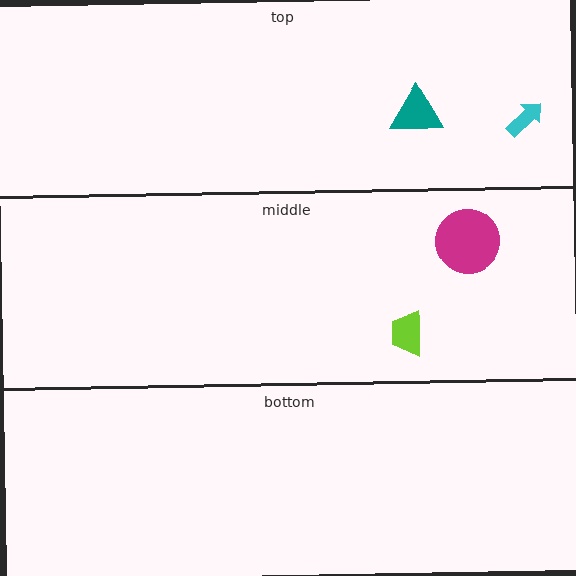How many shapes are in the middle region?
2.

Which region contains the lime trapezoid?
The middle region.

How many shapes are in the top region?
2.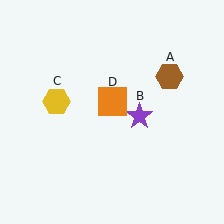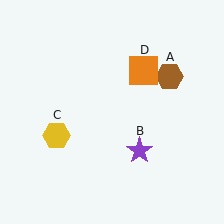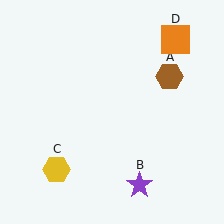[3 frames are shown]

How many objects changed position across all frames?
3 objects changed position: purple star (object B), yellow hexagon (object C), orange square (object D).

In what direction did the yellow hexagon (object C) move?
The yellow hexagon (object C) moved down.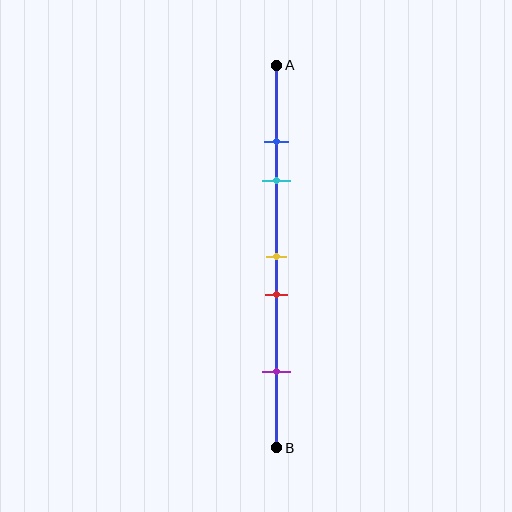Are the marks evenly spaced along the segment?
No, the marks are not evenly spaced.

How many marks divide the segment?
There are 5 marks dividing the segment.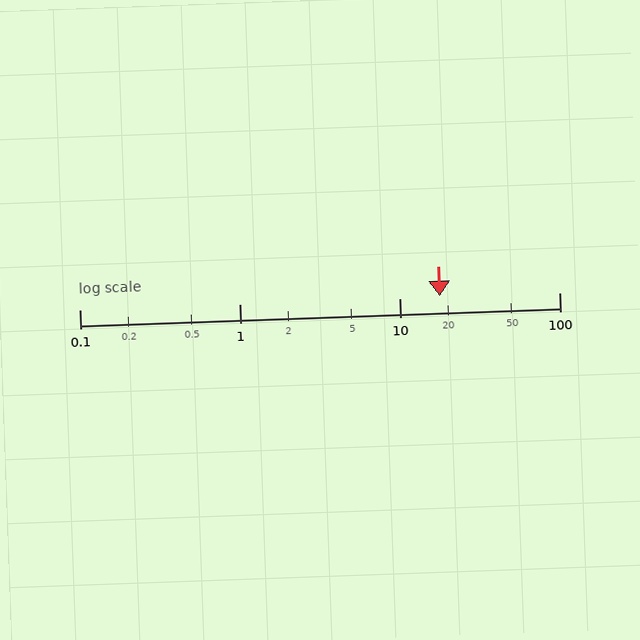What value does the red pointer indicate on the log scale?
The pointer indicates approximately 18.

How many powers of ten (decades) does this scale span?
The scale spans 3 decades, from 0.1 to 100.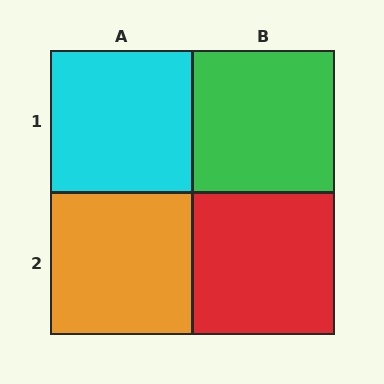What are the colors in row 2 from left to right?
Orange, red.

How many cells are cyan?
1 cell is cyan.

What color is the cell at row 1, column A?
Cyan.